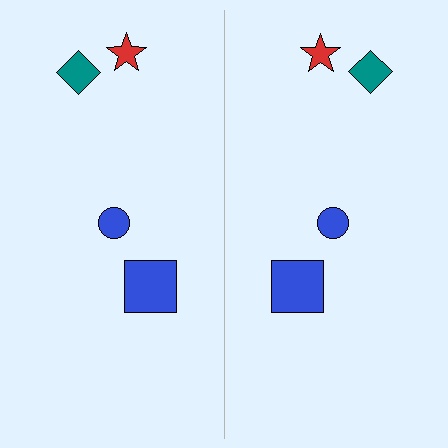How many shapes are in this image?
There are 8 shapes in this image.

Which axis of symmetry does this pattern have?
The pattern has a vertical axis of symmetry running through the center of the image.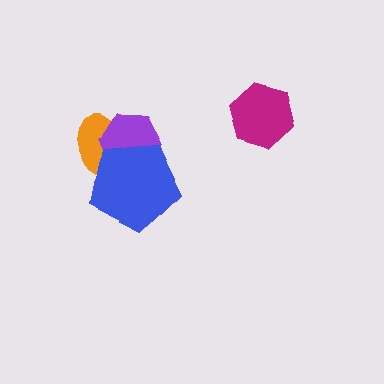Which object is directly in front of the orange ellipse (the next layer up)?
The purple hexagon is directly in front of the orange ellipse.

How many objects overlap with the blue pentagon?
2 objects overlap with the blue pentagon.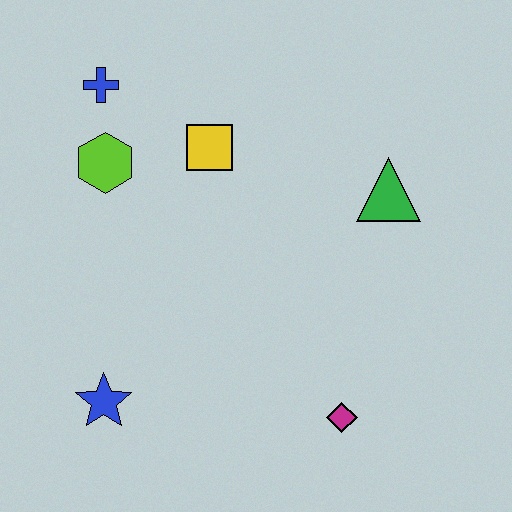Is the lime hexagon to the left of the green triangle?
Yes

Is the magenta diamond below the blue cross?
Yes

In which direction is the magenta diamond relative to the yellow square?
The magenta diamond is below the yellow square.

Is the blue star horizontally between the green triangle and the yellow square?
No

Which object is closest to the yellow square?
The lime hexagon is closest to the yellow square.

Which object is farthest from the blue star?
The green triangle is farthest from the blue star.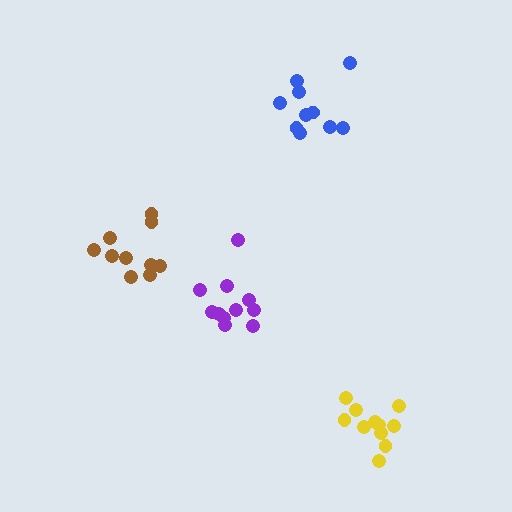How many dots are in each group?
Group 1: 10 dots, Group 2: 10 dots, Group 3: 11 dots, Group 4: 11 dots (42 total).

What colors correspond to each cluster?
The clusters are colored: brown, blue, purple, yellow.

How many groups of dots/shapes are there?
There are 4 groups.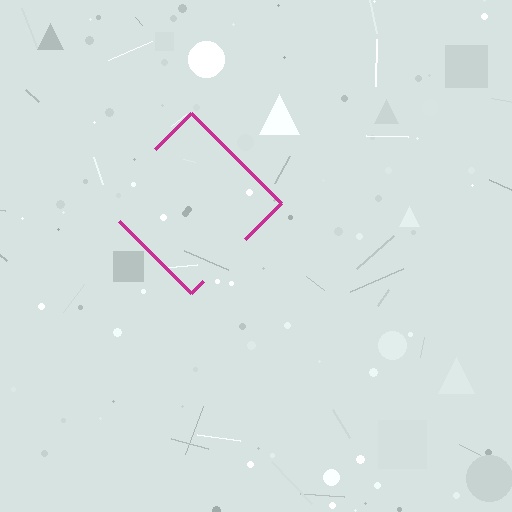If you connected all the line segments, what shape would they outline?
They would outline a diamond.